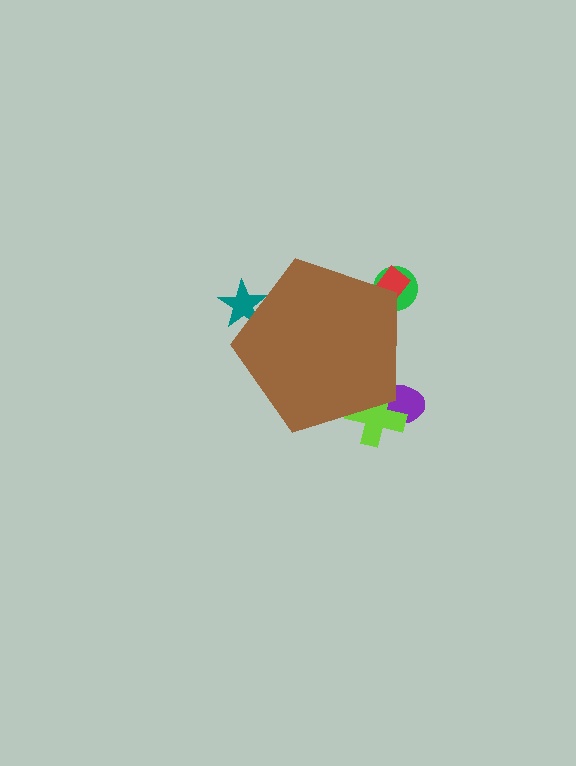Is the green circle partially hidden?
Yes, the green circle is partially hidden behind the brown pentagon.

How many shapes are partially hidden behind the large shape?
5 shapes are partially hidden.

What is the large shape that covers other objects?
A brown pentagon.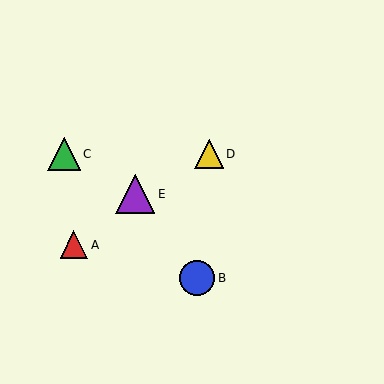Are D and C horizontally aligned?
Yes, both are at y≈154.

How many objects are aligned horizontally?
2 objects (C, D) are aligned horizontally.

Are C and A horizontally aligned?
No, C is at y≈154 and A is at y≈245.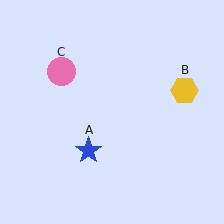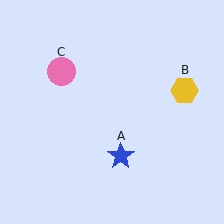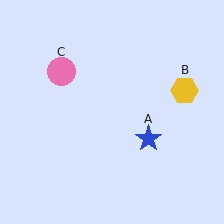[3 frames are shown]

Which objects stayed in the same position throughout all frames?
Yellow hexagon (object B) and pink circle (object C) remained stationary.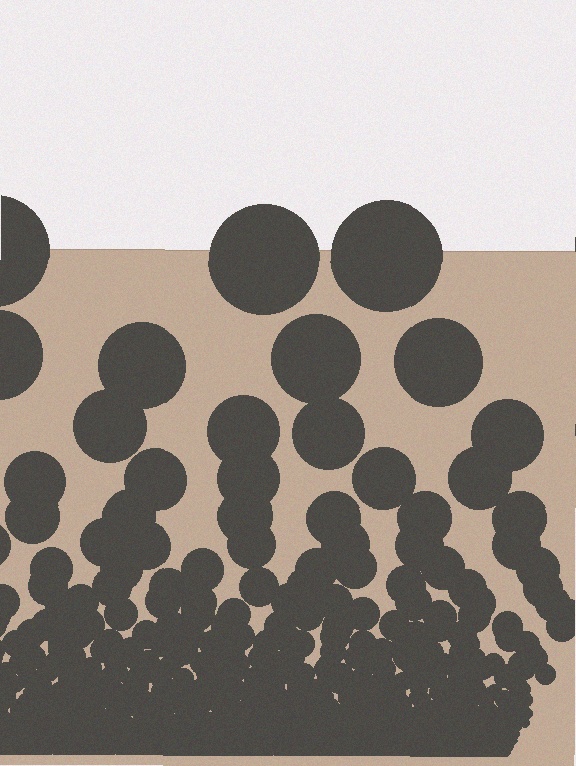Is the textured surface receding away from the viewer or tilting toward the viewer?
The surface appears to tilt toward the viewer. Texture elements get larger and sparser toward the top.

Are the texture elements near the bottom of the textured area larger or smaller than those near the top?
Smaller. The gradient is inverted — elements near the bottom are smaller and denser.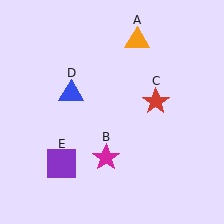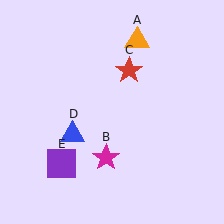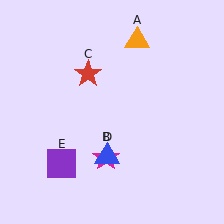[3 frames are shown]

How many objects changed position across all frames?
2 objects changed position: red star (object C), blue triangle (object D).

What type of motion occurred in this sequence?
The red star (object C), blue triangle (object D) rotated counterclockwise around the center of the scene.